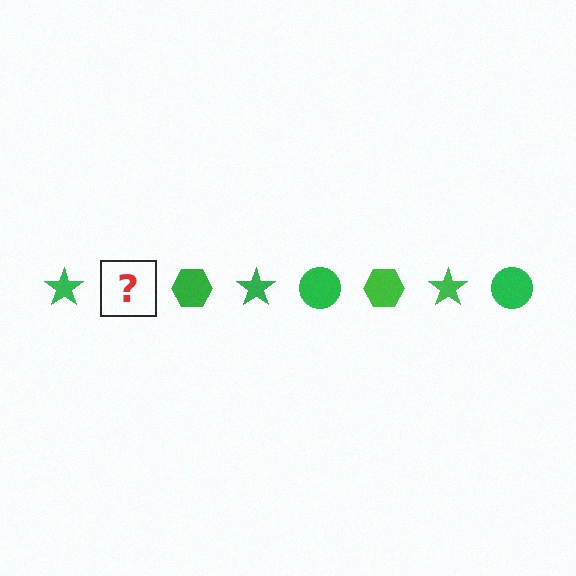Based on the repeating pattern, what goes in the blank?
The blank should be a green circle.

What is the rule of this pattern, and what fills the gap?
The rule is that the pattern cycles through star, circle, hexagon shapes in green. The gap should be filled with a green circle.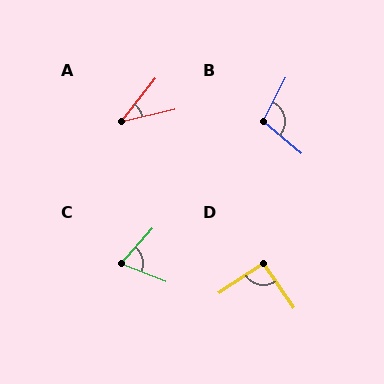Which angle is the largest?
B, at approximately 103 degrees.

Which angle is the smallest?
A, at approximately 38 degrees.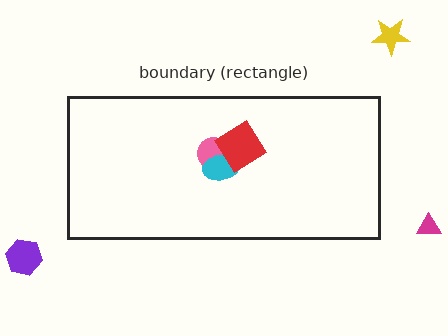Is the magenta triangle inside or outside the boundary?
Outside.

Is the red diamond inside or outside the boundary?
Inside.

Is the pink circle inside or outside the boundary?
Inside.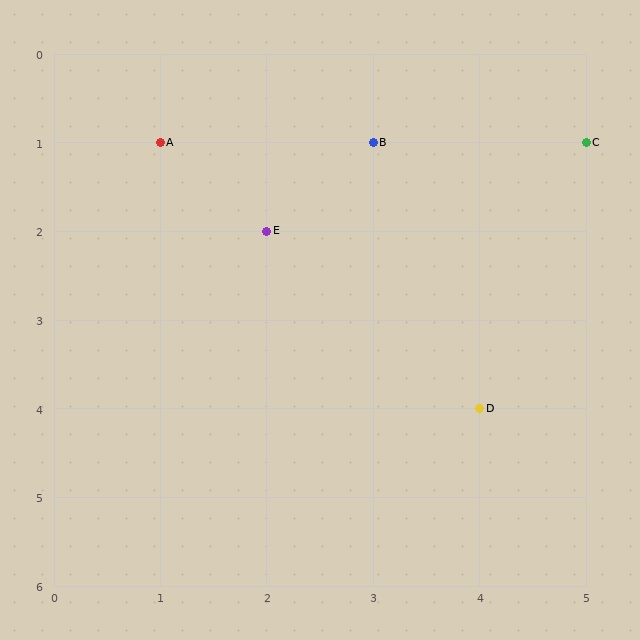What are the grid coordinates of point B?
Point B is at grid coordinates (3, 1).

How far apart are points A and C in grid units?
Points A and C are 4 columns apart.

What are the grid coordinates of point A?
Point A is at grid coordinates (1, 1).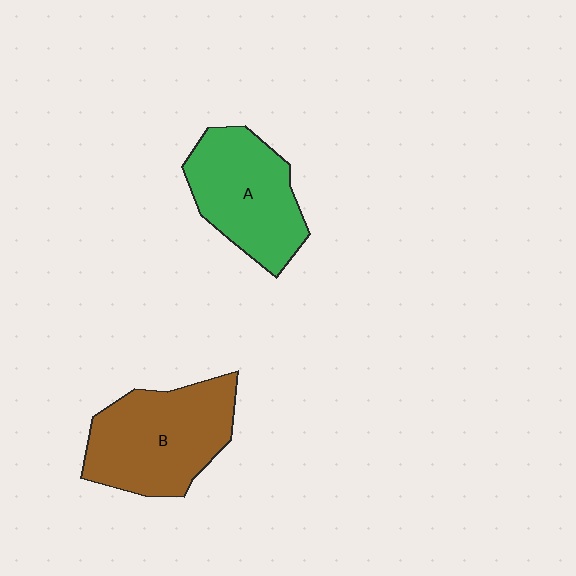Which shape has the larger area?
Shape B (brown).